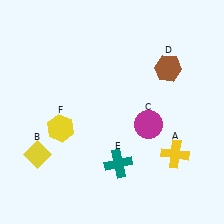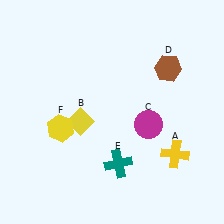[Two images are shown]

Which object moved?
The yellow diamond (B) moved right.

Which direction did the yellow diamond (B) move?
The yellow diamond (B) moved right.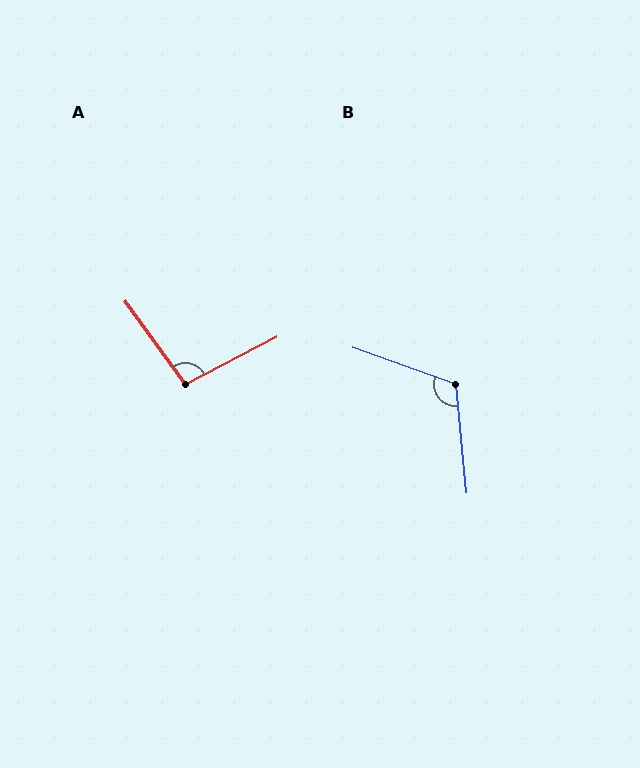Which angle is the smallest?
A, at approximately 98 degrees.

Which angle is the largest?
B, at approximately 115 degrees.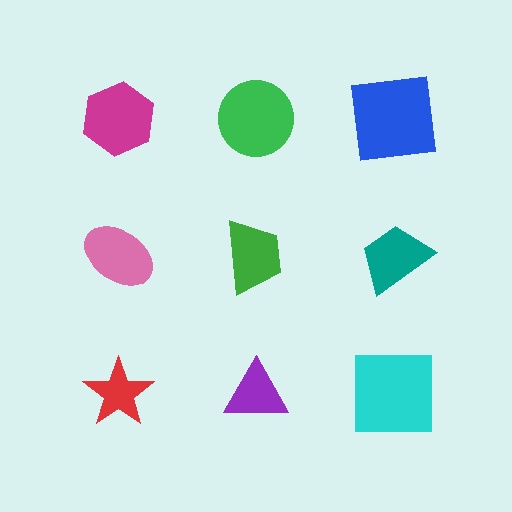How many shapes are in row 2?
3 shapes.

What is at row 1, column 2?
A green circle.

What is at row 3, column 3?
A cyan square.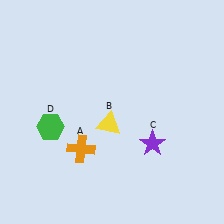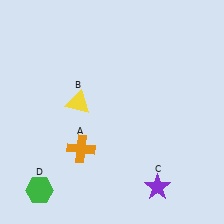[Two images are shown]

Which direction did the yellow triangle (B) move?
The yellow triangle (B) moved left.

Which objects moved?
The objects that moved are: the yellow triangle (B), the purple star (C), the green hexagon (D).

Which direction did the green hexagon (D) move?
The green hexagon (D) moved down.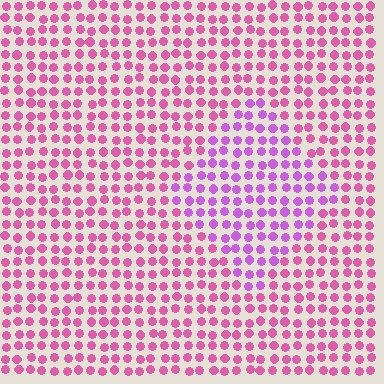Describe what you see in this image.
The image is filled with small pink elements in a uniform arrangement. A diamond-shaped region is visible where the elements are tinted to a slightly different hue, forming a subtle color boundary.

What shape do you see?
I see a diamond.